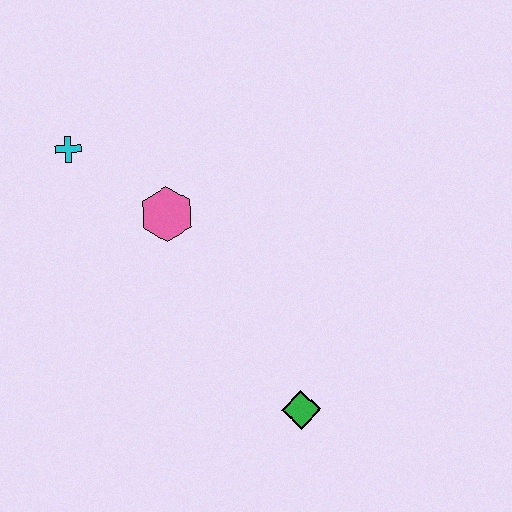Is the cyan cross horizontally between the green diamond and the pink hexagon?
No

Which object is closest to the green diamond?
The pink hexagon is closest to the green diamond.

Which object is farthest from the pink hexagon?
The green diamond is farthest from the pink hexagon.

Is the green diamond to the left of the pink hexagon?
No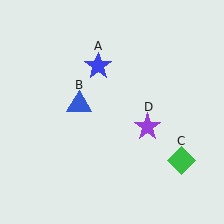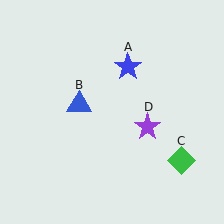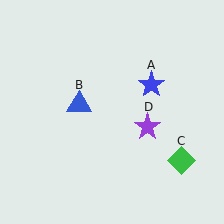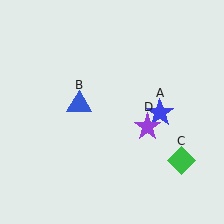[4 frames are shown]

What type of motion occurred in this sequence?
The blue star (object A) rotated clockwise around the center of the scene.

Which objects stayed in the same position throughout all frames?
Blue triangle (object B) and green diamond (object C) and purple star (object D) remained stationary.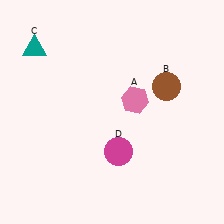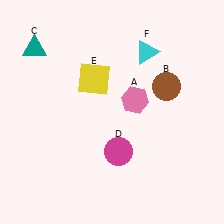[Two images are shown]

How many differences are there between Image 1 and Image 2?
There are 2 differences between the two images.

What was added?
A yellow square (E), a cyan triangle (F) were added in Image 2.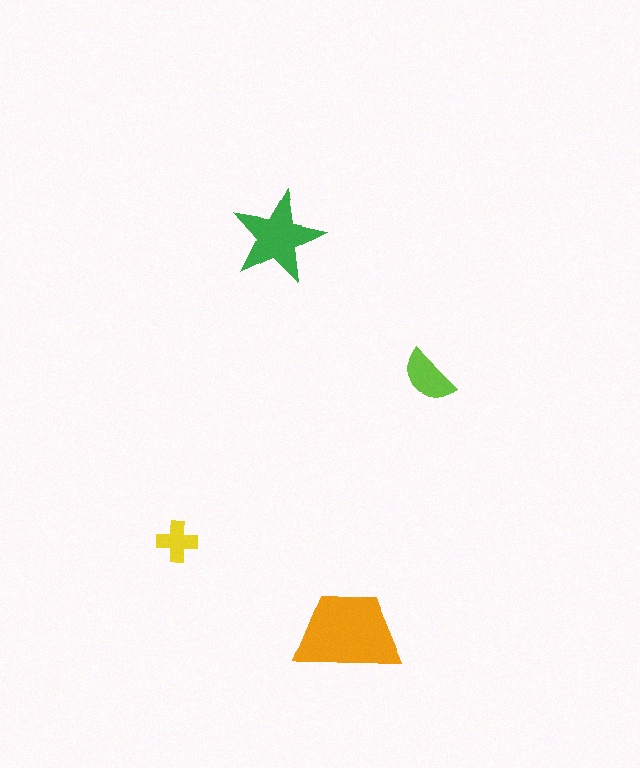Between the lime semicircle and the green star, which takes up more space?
The green star.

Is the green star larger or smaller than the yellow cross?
Larger.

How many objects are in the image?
There are 4 objects in the image.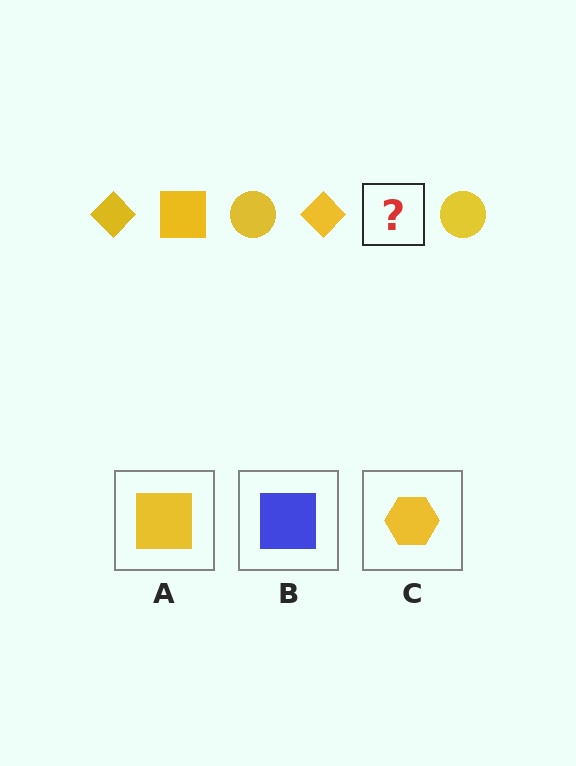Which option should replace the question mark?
Option A.